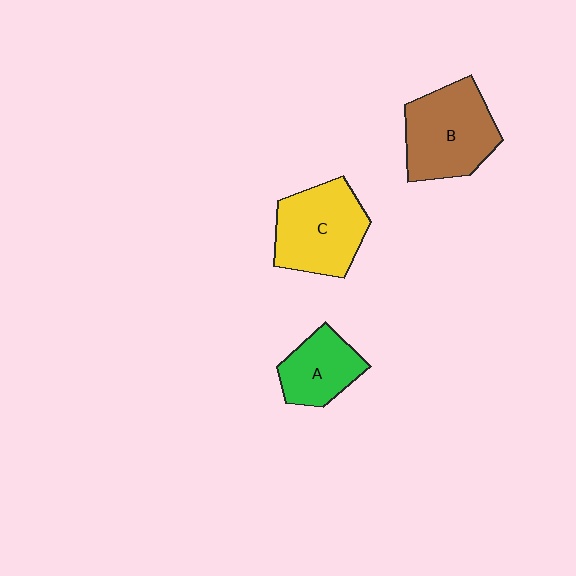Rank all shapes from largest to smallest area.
From largest to smallest: B (brown), C (yellow), A (green).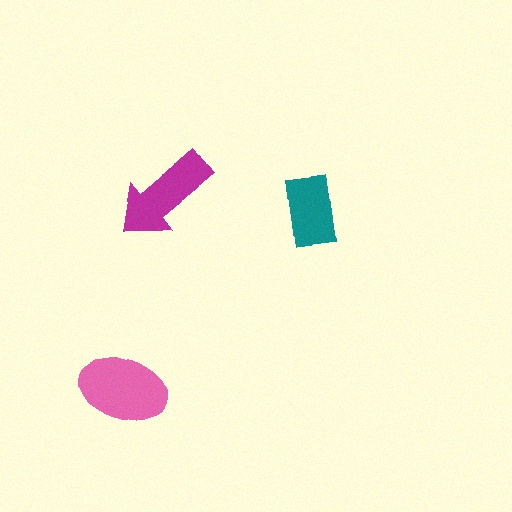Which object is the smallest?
The teal rectangle.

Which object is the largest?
The pink ellipse.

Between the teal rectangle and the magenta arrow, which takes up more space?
The magenta arrow.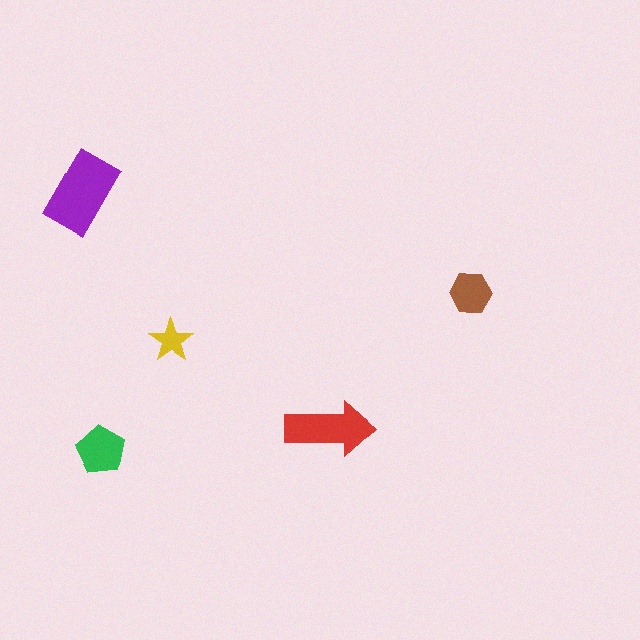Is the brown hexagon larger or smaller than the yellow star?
Larger.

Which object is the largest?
The purple rectangle.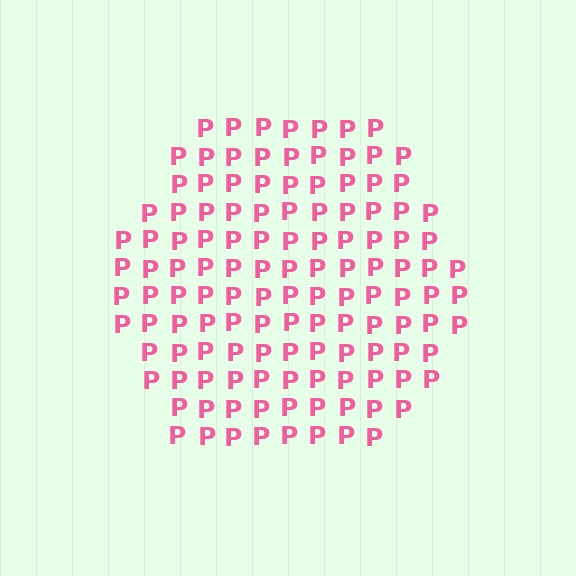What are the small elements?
The small elements are letter P's.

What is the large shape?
The large shape is a hexagon.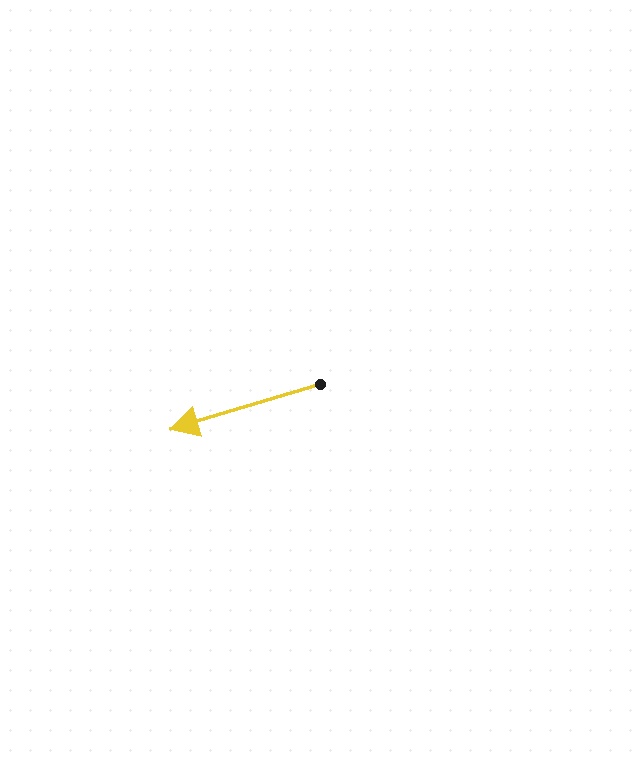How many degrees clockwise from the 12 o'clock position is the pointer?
Approximately 253 degrees.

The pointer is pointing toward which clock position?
Roughly 8 o'clock.